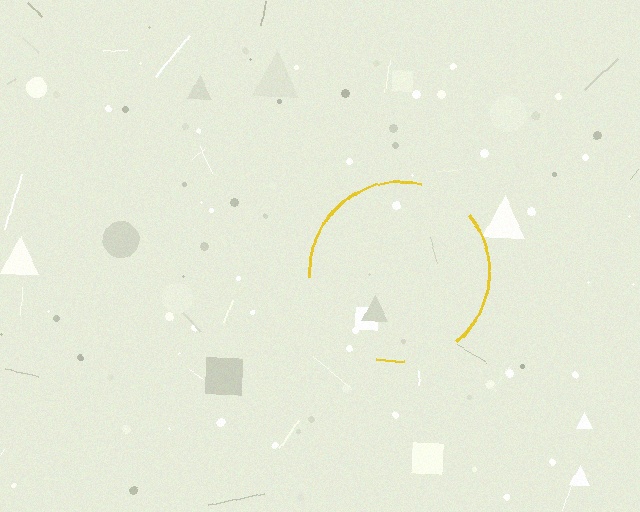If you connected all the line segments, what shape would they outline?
They would outline a circle.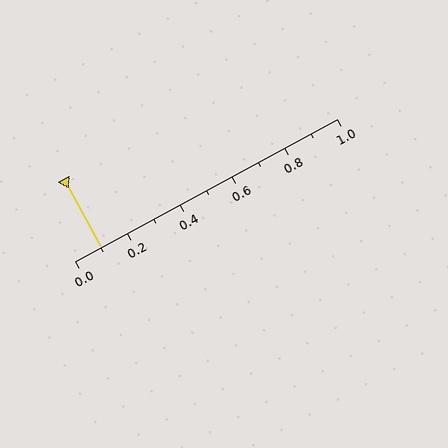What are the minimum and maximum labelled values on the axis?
The axis runs from 0.0 to 1.0.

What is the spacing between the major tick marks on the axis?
The major ticks are spaced 0.2 apart.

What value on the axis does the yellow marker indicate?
The marker indicates approximately 0.1.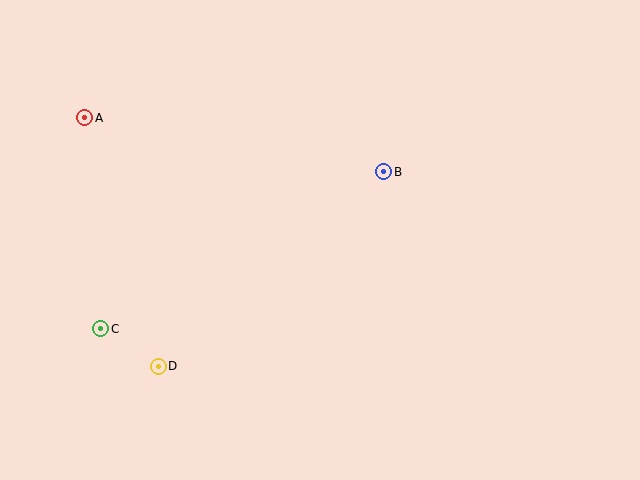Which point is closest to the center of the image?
Point B at (384, 172) is closest to the center.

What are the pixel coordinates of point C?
Point C is at (101, 329).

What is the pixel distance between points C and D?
The distance between C and D is 69 pixels.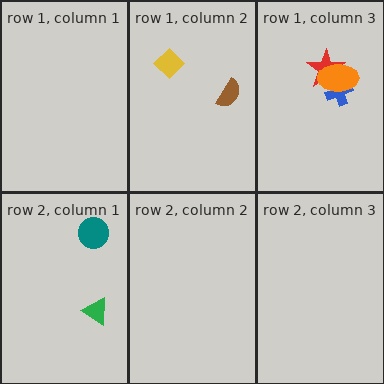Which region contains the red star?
The row 1, column 3 region.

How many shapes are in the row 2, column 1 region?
2.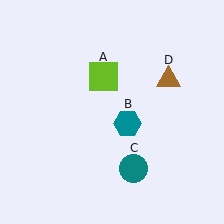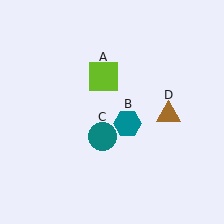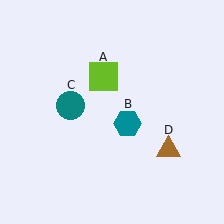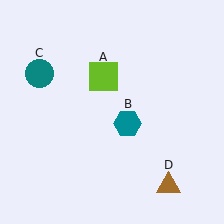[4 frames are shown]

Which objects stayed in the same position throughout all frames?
Lime square (object A) and teal hexagon (object B) remained stationary.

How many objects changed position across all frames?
2 objects changed position: teal circle (object C), brown triangle (object D).